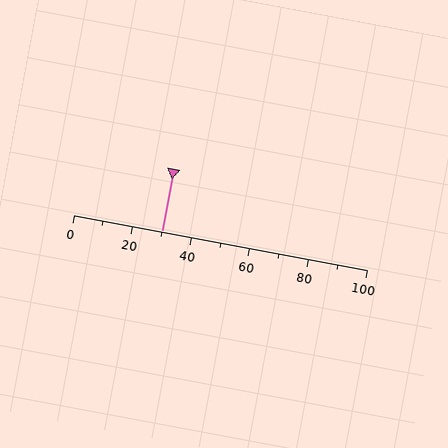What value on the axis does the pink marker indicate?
The marker indicates approximately 30.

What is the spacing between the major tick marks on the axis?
The major ticks are spaced 20 apart.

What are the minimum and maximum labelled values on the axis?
The axis runs from 0 to 100.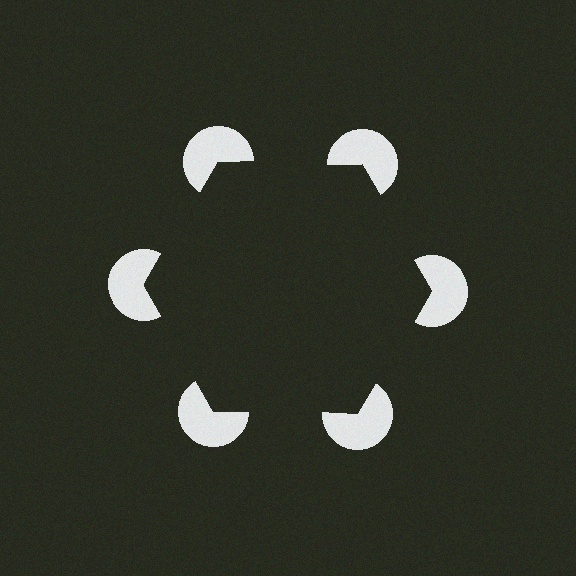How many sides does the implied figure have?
6 sides.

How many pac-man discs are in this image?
There are 6 — one at each vertex of the illusory hexagon.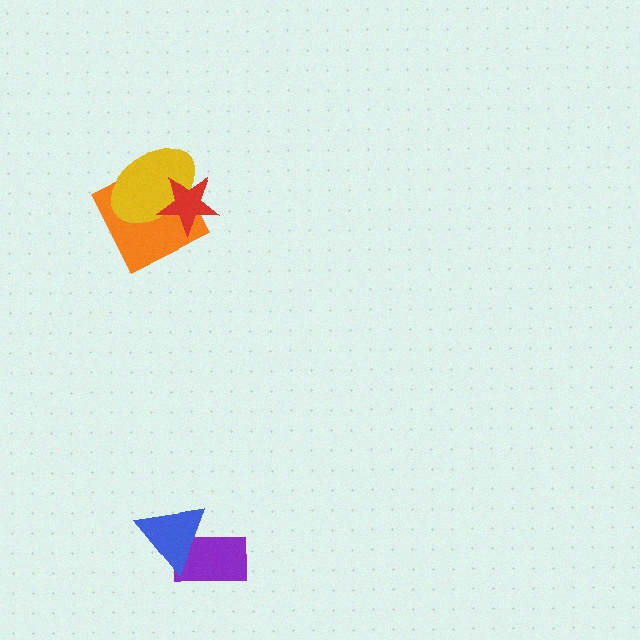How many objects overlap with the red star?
2 objects overlap with the red star.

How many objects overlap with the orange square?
2 objects overlap with the orange square.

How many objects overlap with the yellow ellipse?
2 objects overlap with the yellow ellipse.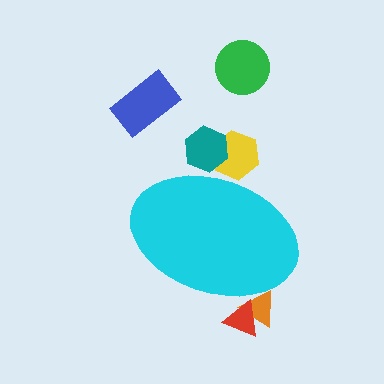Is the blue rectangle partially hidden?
No, the blue rectangle is fully visible.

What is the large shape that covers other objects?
A cyan ellipse.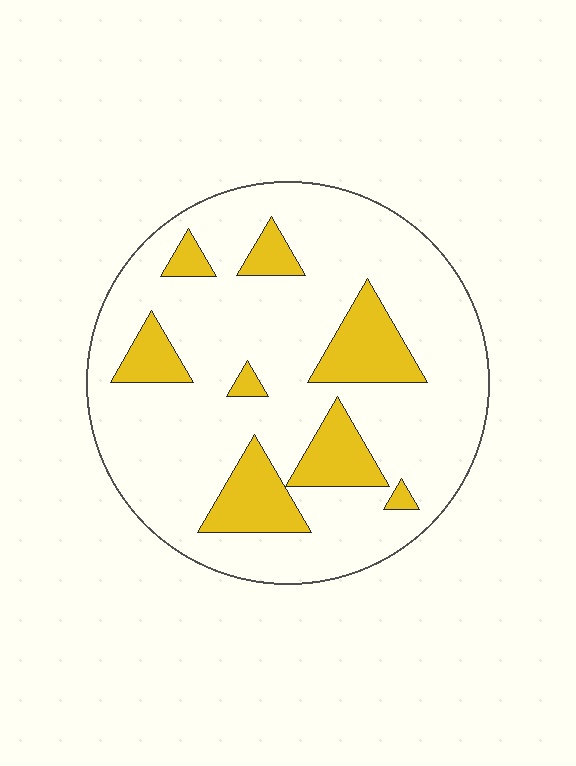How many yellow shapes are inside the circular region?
8.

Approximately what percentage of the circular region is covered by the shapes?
Approximately 20%.